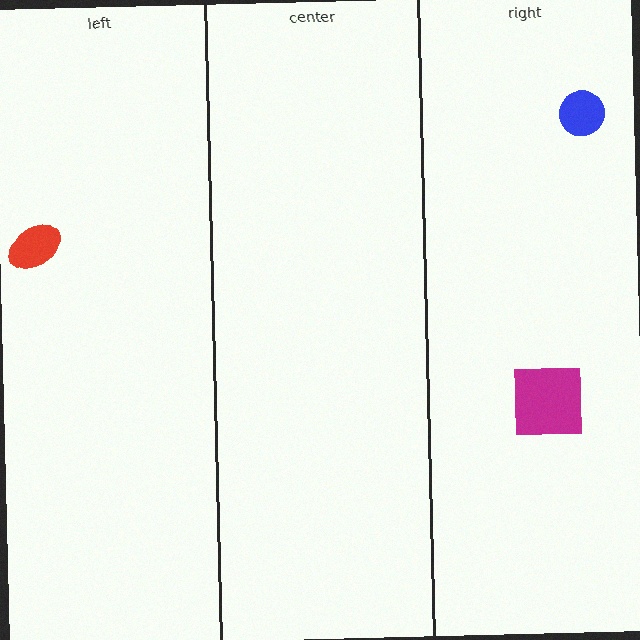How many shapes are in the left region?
1.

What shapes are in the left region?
The red ellipse.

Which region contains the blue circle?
The right region.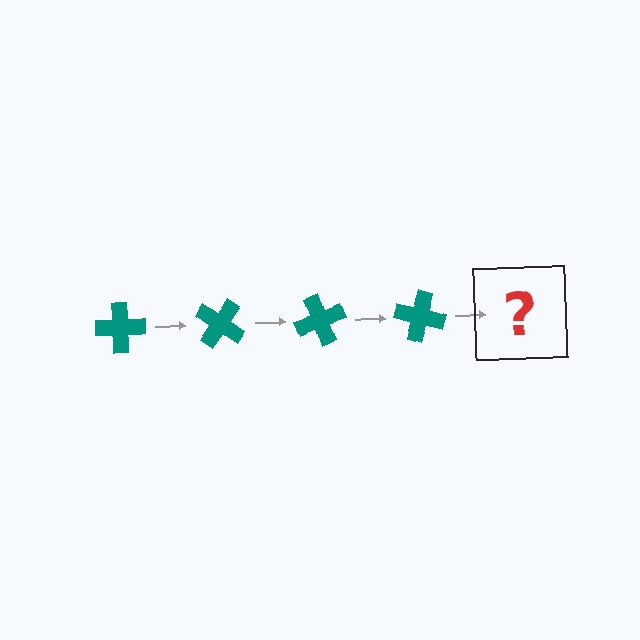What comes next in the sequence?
The next element should be a teal cross rotated 140 degrees.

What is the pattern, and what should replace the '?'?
The pattern is that the cross rotates 35 degrees each step. The '?' should be a teal cross rotated 140 degrees.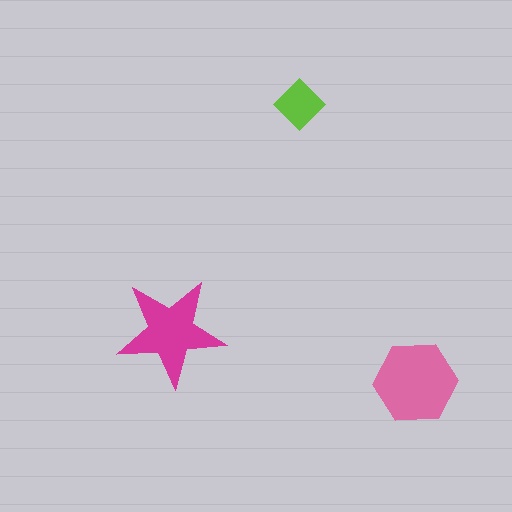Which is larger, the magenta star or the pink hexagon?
The pink hexagon.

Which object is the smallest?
The lime diamond.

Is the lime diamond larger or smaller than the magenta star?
Smaller.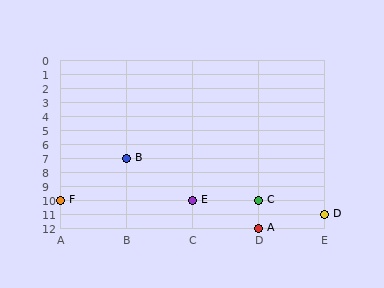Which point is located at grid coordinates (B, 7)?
Point B is at (B, 7).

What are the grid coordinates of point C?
Point C is at grid coordinates (D, 10).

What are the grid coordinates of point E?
Point E is at grid coordinates (C, 10).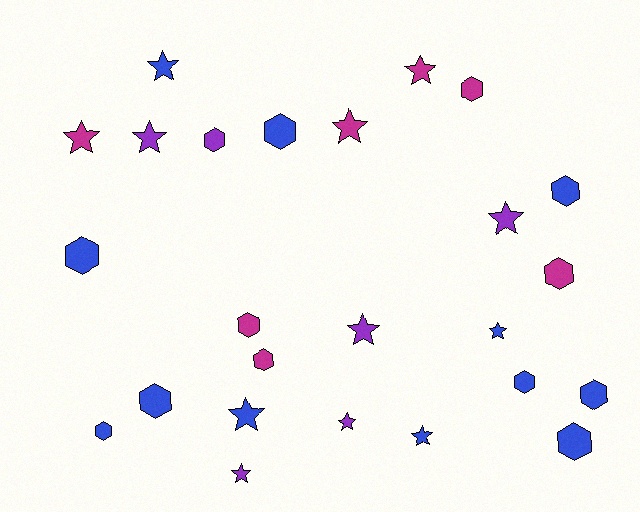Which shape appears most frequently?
Hexagon, with 13 objects.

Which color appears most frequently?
Blue, with 12 objects.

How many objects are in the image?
There are 25 objects.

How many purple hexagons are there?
There is 1 purple hexagon.